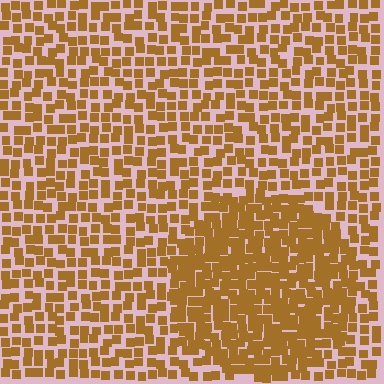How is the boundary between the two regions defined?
The boundary is defined by a change in element density (approximately 1.7x ratio). All elements are the same color, size, and shape.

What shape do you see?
I see a circle.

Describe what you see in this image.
The image contains small brown elements arranged at two different densities. A circle-shaped region is visible where the elements are more densely packed than the surrounding area.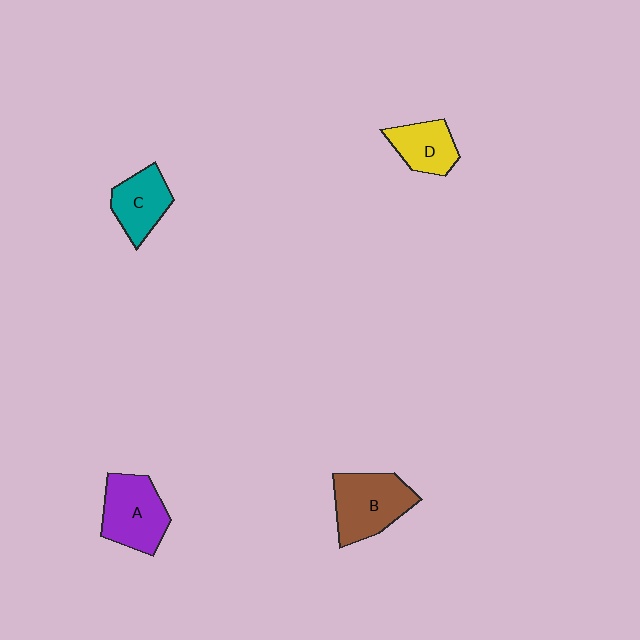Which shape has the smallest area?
Shape D (yellow).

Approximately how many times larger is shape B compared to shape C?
Approximately 1.4 times.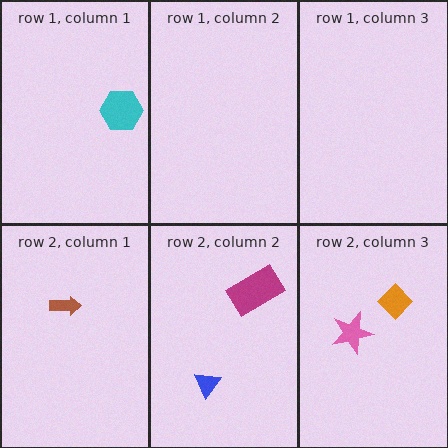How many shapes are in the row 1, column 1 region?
1.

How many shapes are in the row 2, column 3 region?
2.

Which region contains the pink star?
The row 2, column 3 region.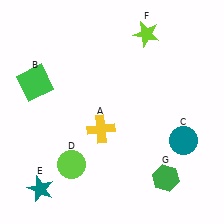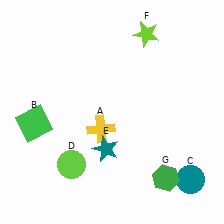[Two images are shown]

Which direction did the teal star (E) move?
The teal star (E) moved right.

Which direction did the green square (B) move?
The green square (B) moved down.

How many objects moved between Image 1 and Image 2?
3 objects moved between the two images.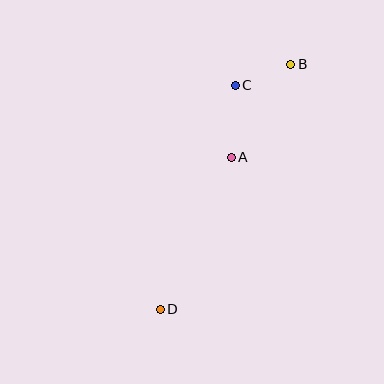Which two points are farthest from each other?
Points B and D are farthest from each other.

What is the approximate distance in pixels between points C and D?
The distance between C and D is approximately 236 pixels.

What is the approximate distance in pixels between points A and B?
The distance between A and B is approximately 111 pixels.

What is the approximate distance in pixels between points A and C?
The distance between A and C is approximately 72 pixels.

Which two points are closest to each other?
Points B and C are closest to each other.